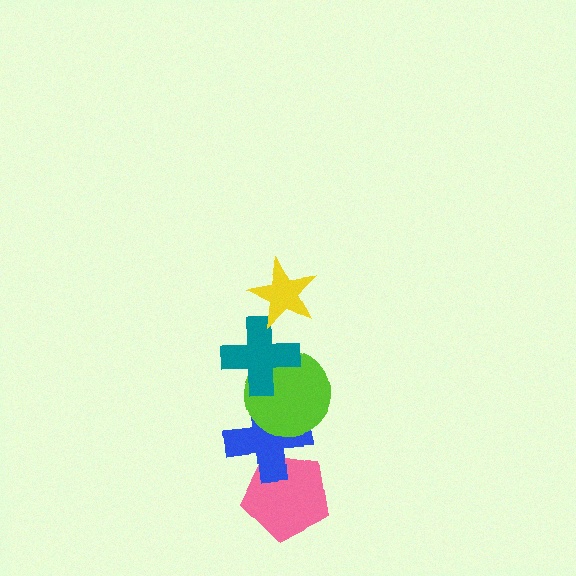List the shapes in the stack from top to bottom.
From top to bottom: the yellow star, the teal cross, the lime circle, the blue cross, the pink pentagon.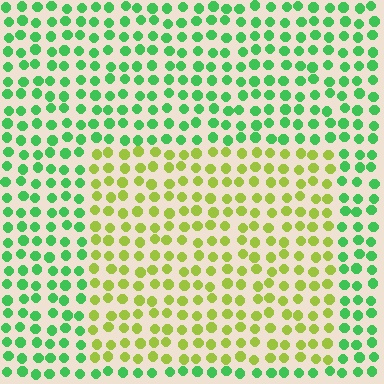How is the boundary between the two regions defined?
The boundary is defined purely by a slight shift in hue (about 52 degrees). Spacing, size, and orientation are identical on both sides.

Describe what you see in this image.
The image is filled with small green elements in a uniform arrangement. A rectangle-shaped region is visible where the elements are tinted to a slightly different hue, forming a subtle color boundary.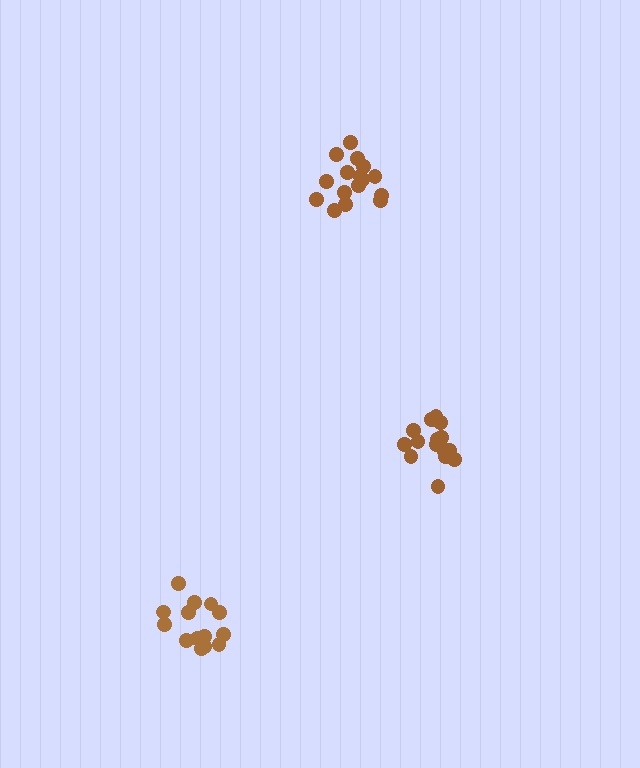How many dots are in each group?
Group 1: 16 dots, Group 2: 16 dots, Group 3: 15 dots (47 total).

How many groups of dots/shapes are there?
There are 3 groups.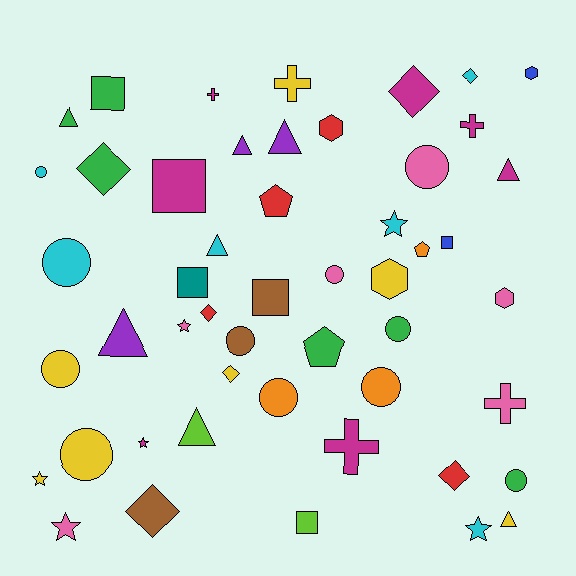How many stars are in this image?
There are 6 stars.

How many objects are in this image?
There are 50 objects.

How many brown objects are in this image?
There are 3 brown objects.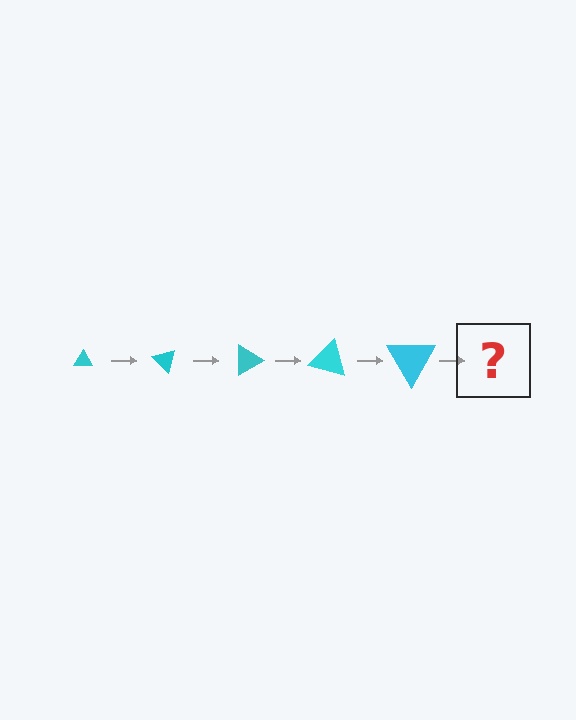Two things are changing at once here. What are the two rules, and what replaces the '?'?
The two rules are that the triangle grows larger each step and it rotates 45 degrees each step. The '?' should be a triangle, larger than the previous one and rotated 225 degrees from the start.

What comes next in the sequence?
The next element should be a triangle, larger than the previous one and rotated 225 degrees from the start.